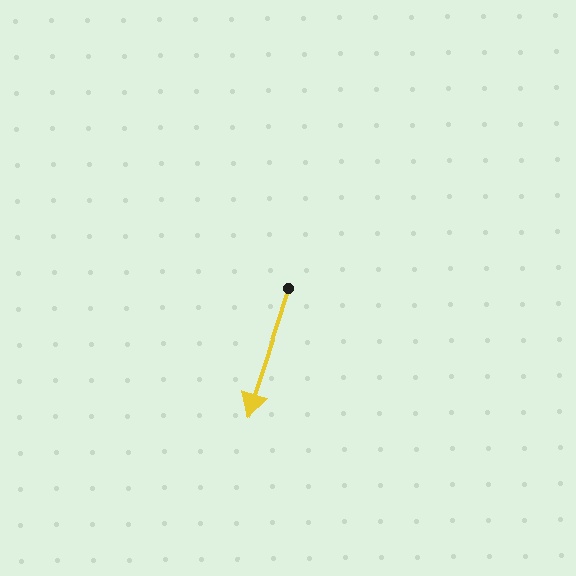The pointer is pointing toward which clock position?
Roughly 7 o'clock.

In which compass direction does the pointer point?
South.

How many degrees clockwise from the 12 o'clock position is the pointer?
Approximately 198 degrees.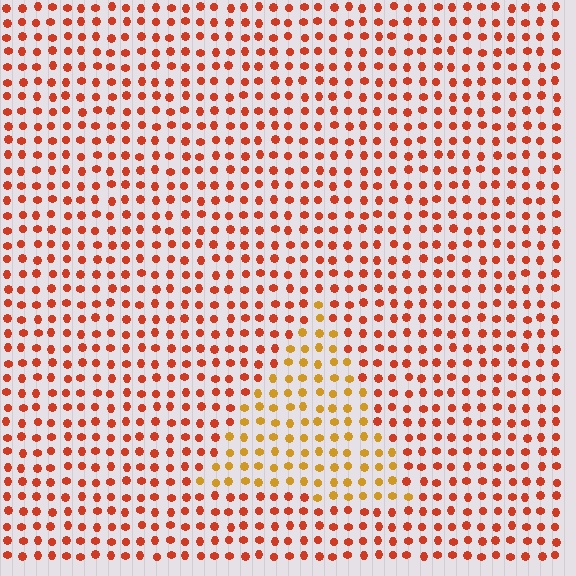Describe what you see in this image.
The image is filled with small red elements in a uniform arrangement. A triangle-shaped region is visible where the elements are tinted to a slightly different hue, forming a subtle color boundary.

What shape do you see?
I see a triangle.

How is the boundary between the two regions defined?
The boundary is defined purely by a slight shift in hue (about 33 degrees). Spacing, size, and orientation are identical on both sides.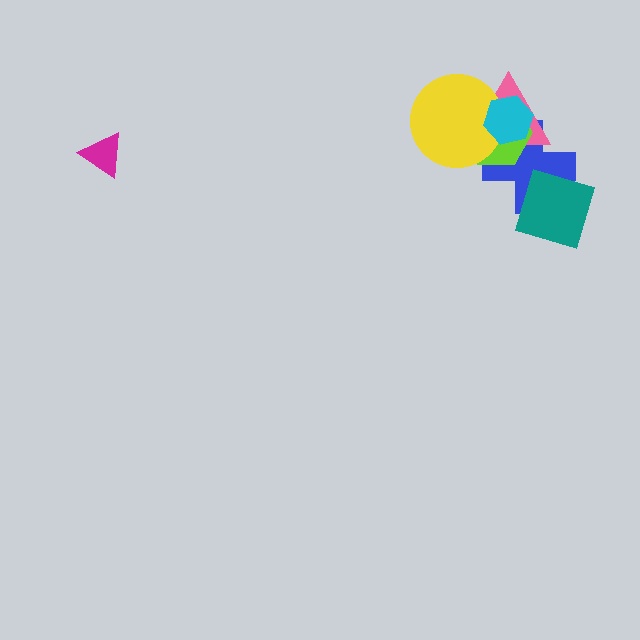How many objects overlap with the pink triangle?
4 objects overlap with the pink triangle.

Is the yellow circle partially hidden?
Yes, it is partially covered by another shape.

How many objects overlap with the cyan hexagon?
4 objects overlap with the cyan hexagon.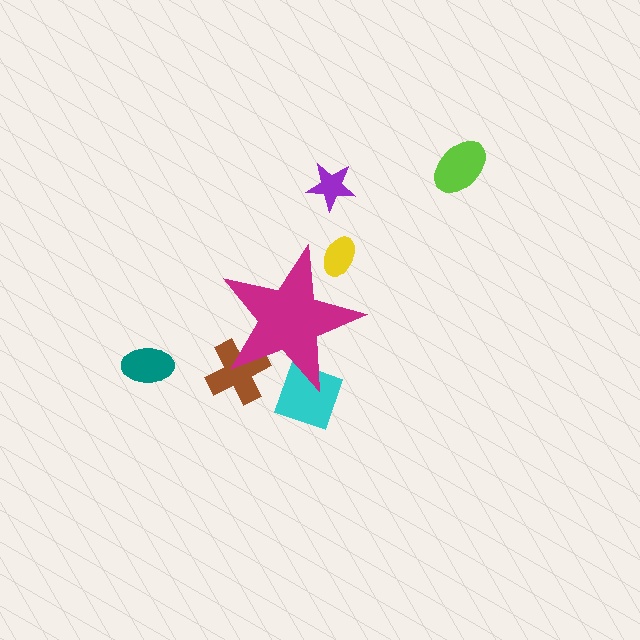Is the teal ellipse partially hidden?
No, the teal ellipse is fully visible.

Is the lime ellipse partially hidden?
No, the lime ellipse is fully visible.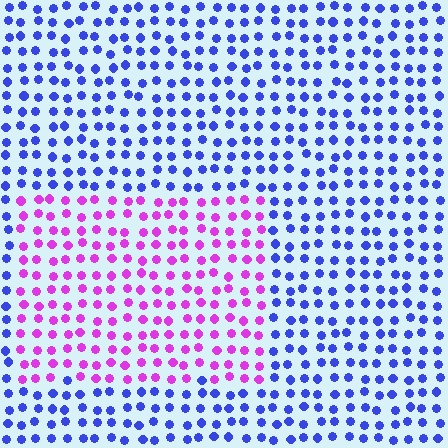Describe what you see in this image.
The image is filled with small blue elements in a uniform arrangement. A rectangle-shaped region is visible where the elements are tinted to a slightly different hue, forming a subtle color boundary.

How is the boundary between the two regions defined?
The boundary is defined purely by a slight shift in hue (about 63 degrees). Spacing, size, and orientation are identical on both sides.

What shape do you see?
I see a rectangle.